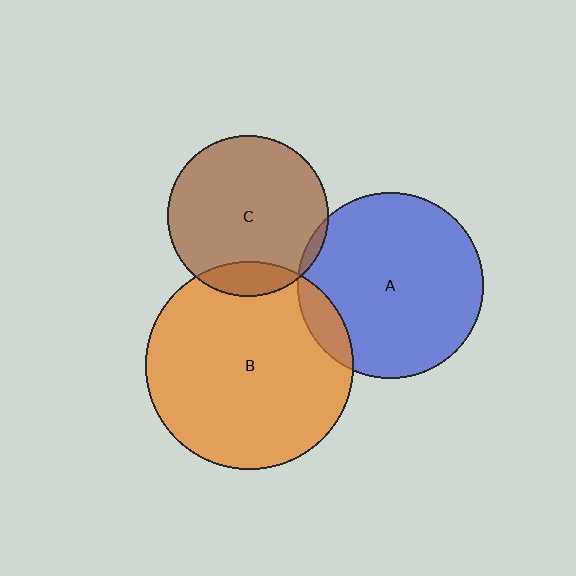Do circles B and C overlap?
Yes.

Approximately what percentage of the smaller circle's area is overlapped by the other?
Approximately 15%.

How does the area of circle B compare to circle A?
Approximately 1.3 times.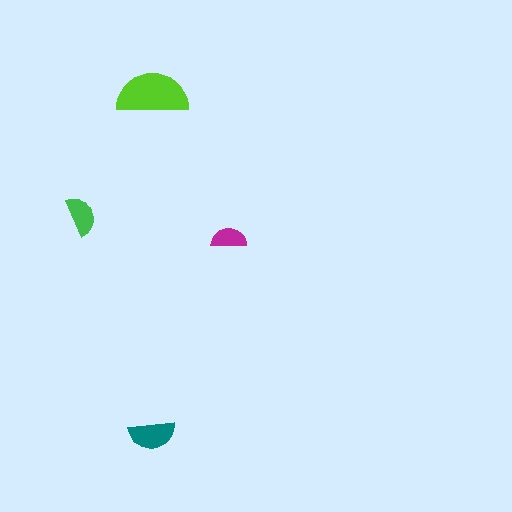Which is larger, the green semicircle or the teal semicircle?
The teal one.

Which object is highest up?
The lime semicircle is topmost.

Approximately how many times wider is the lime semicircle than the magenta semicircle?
About 2 times wider.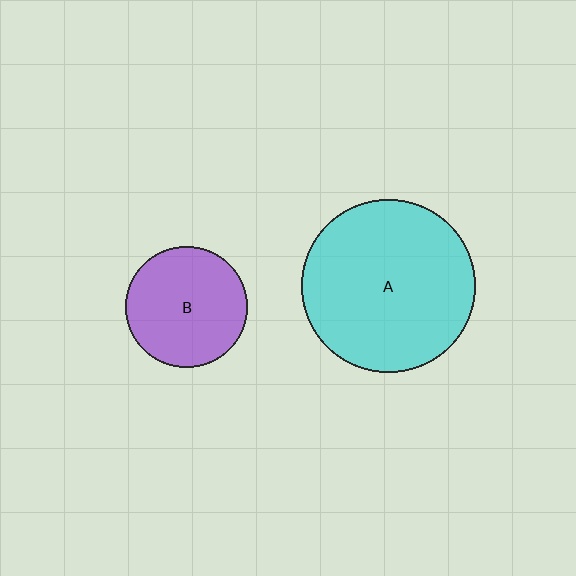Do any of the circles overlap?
No, none of the circles overlap.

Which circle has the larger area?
Circle A (cyan).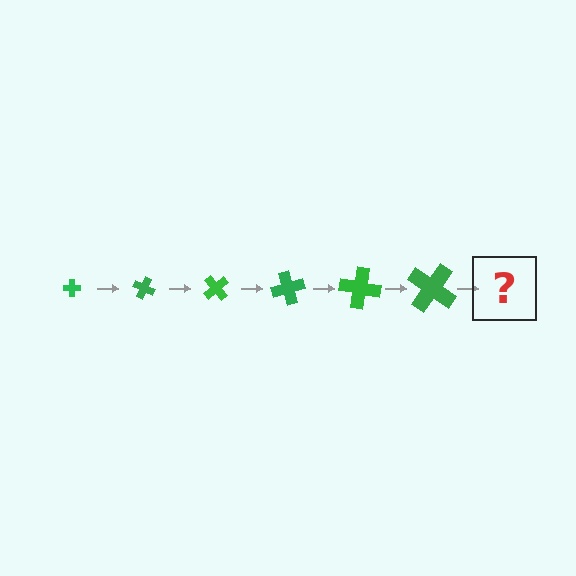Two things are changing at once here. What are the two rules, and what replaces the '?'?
The two rules are that the cross grows larger each step and it rotates 25 degrees each step. The '?' should be a cross, larger than the previous one and rotated 150 degrees from the start.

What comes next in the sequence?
The next element should be a cross, larger than the previous one and rotated 150 degrees from the start.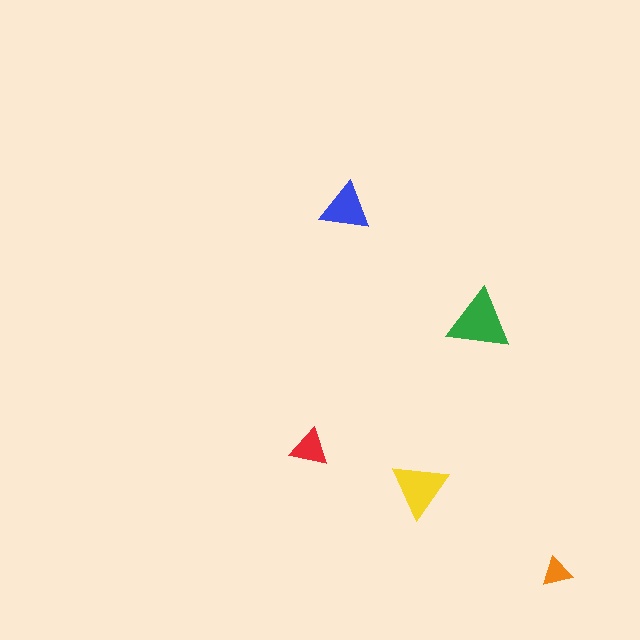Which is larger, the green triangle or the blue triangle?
The green one.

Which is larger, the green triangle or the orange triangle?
The green one.